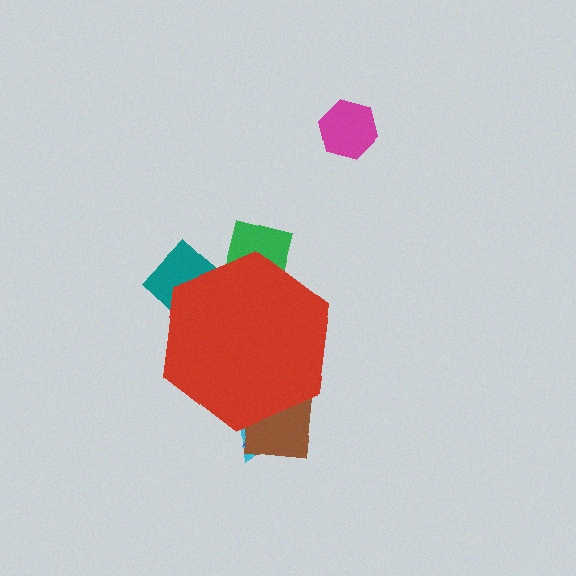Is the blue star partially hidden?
Yes, the blue star is partially hidden behind the red hexagon.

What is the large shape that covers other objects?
A red hexagon.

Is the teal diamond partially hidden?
Yes, the teal diamond is partially hidden behind the red hexagon.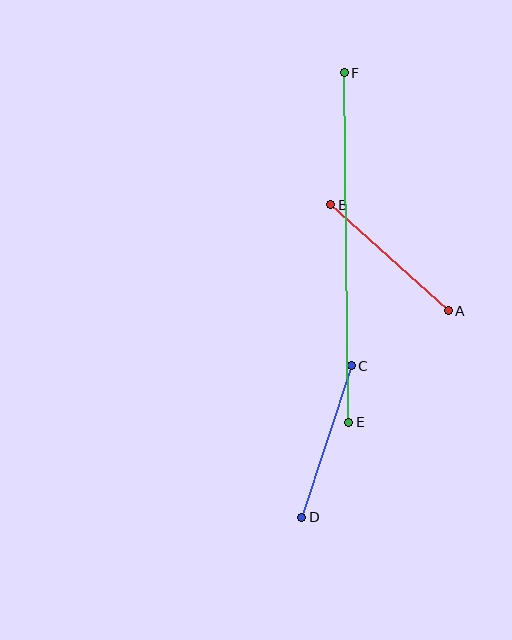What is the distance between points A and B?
The distance is approximately 158 pixels.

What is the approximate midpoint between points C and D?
The midpoint is at approximately (327, 441) pixels.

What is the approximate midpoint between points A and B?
The midpoint is at approximately (389, 258) pixels.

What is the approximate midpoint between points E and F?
The midpoint is at approximately (347, 248) pixels.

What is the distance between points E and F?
The distance is approximately 349 pixels.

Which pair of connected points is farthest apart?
Points E and F are farthest apart.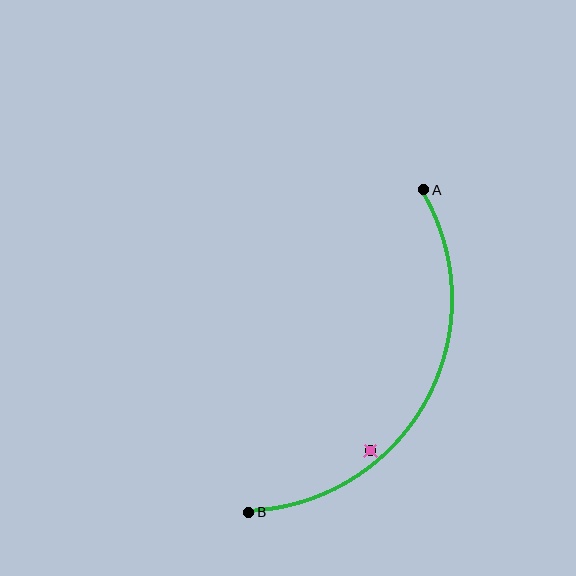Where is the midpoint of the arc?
The arc midpoint is the point on the curve farthest from the straight line joining A and B. It sits to the right of that line.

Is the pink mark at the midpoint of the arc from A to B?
No — the pink mark does not lie on the arc at all. It sits slightly inside the curve.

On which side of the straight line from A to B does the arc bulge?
The arc bulges to the right of the straight line connecting A and B.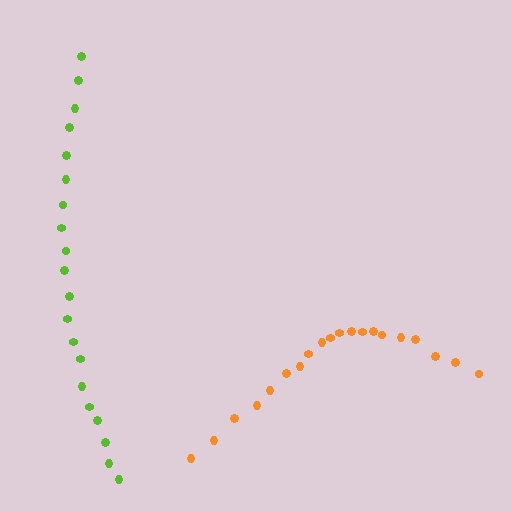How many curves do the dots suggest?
There are 2 distinct paths.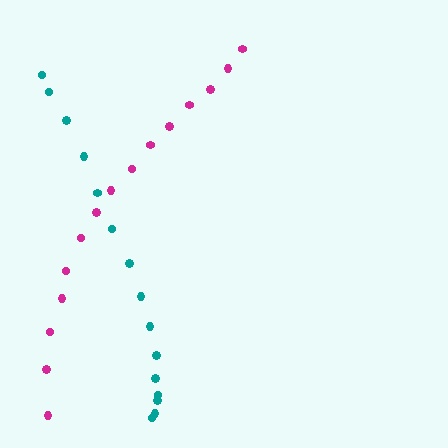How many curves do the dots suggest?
There are 2 distinct paths.